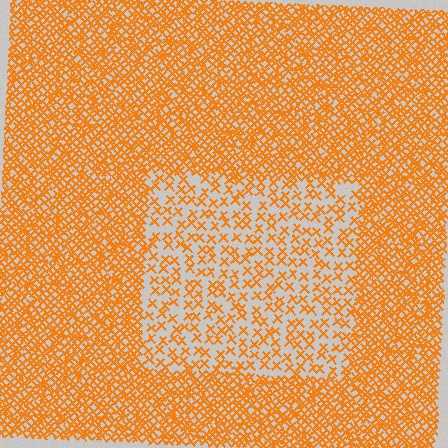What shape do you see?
I see a rectangle.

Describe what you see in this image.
The image contains small orange elements arranged at two different densities. A rectangle-shaped region is visible where the elements are less densely packed than the surrounding area.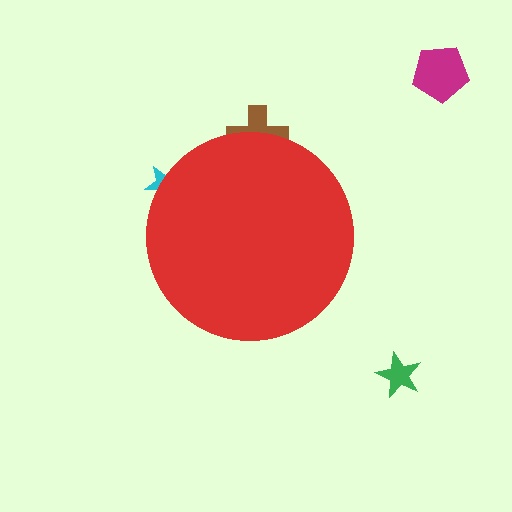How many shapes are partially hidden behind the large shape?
2 shapes are partially hidden.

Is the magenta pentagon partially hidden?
No, the magenta pentagon is fully visible.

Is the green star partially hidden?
No, the green star is fully visible.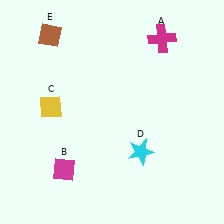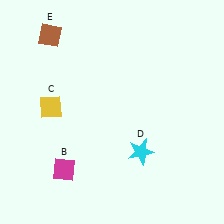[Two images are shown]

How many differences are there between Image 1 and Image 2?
There is 1 difference between the two images.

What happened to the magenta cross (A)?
The magenta cross (A) was removed in Image 2. It was in the top-right area of Image 1.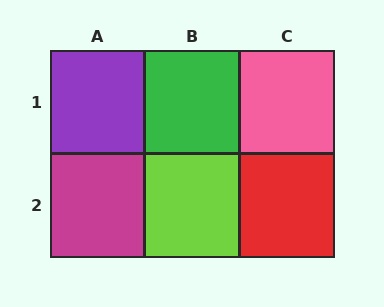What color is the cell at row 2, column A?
Magenta.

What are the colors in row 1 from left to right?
Purple, green, pink.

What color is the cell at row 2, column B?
Lime.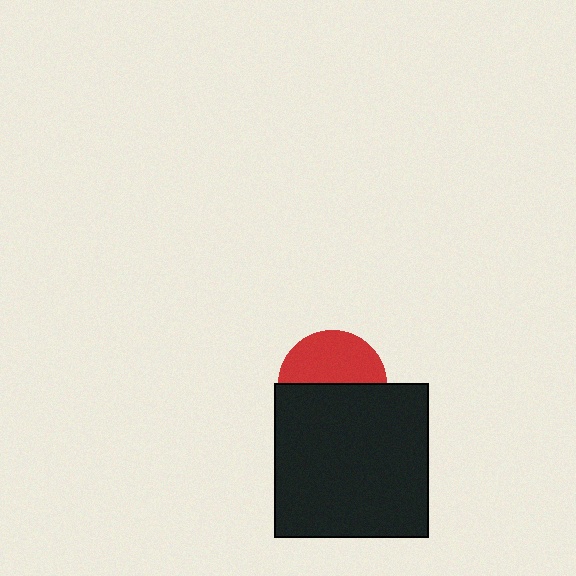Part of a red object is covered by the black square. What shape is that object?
It is a circle.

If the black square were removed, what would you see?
You would see the complete red circle.